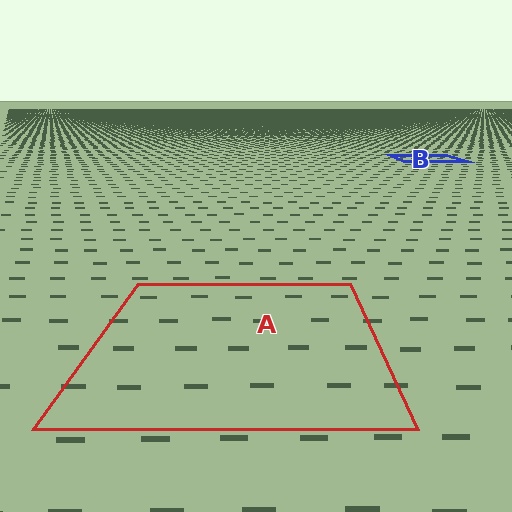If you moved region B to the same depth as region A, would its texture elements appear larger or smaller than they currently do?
They would appear larger. At a closer depth, the same texture elements are projected at a bigger on-screen size.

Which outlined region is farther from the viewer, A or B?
Region B is farther from the viewer — the texture elements inside it appear smaller and more densely packed.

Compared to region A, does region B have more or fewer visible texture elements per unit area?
Region B has more texture elements per unit area — they are packed more densely because it is farther away.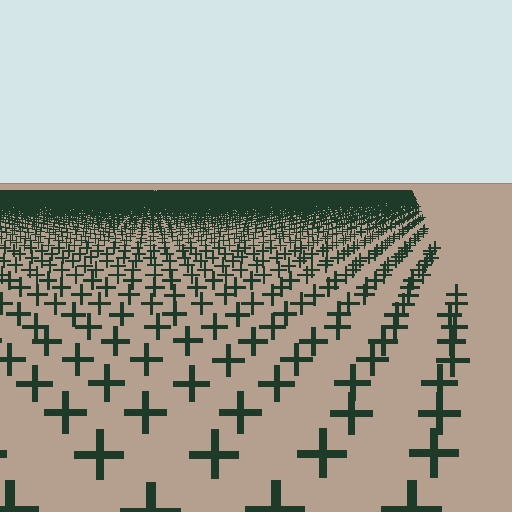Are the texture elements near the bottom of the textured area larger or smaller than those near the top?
Larger. Near the bottom, elements are closer to the viewer and appear at a bigger on-screen size.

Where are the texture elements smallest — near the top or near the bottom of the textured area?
Near the top.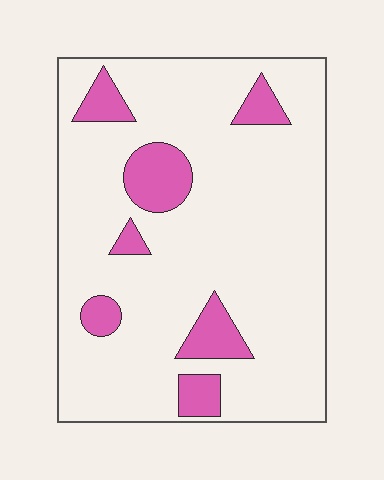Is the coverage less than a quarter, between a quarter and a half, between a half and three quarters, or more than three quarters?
Less than a quarter.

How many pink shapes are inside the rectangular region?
7.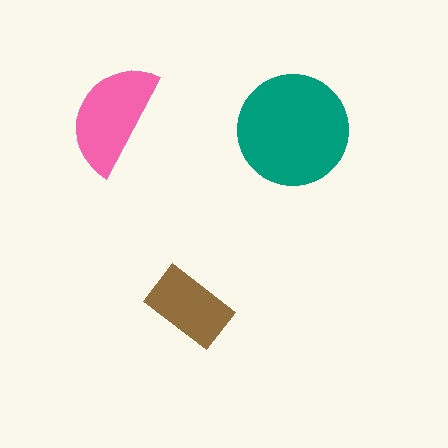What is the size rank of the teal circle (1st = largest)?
1st.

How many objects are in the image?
There are 3 objects in the image.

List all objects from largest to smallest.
The teal circle, the pink semicircle, the brown rectangle.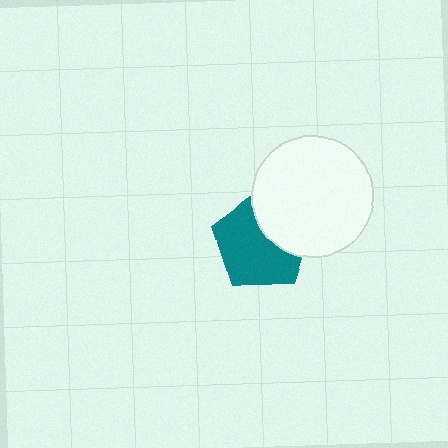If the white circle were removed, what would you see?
You would see the complete teal pentagon.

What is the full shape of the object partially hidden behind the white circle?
The partially hidden object is a teal pentagon.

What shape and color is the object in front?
The object in front is a white circle.